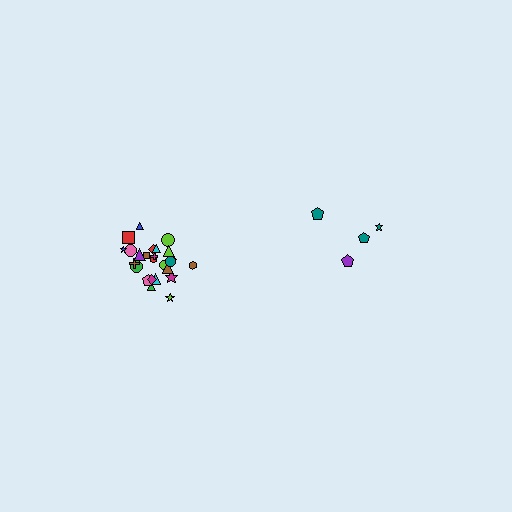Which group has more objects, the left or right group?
The left group.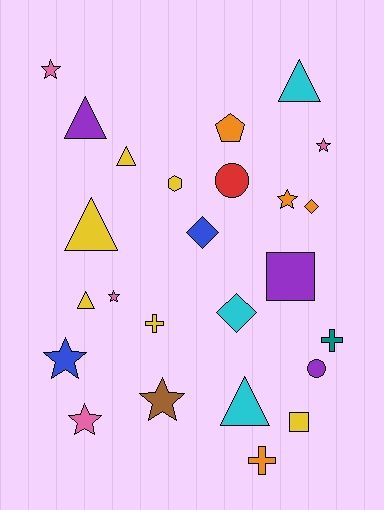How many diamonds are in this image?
There are 3 diamonds.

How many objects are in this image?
There are 25 objects.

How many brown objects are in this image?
There is 1 brown object.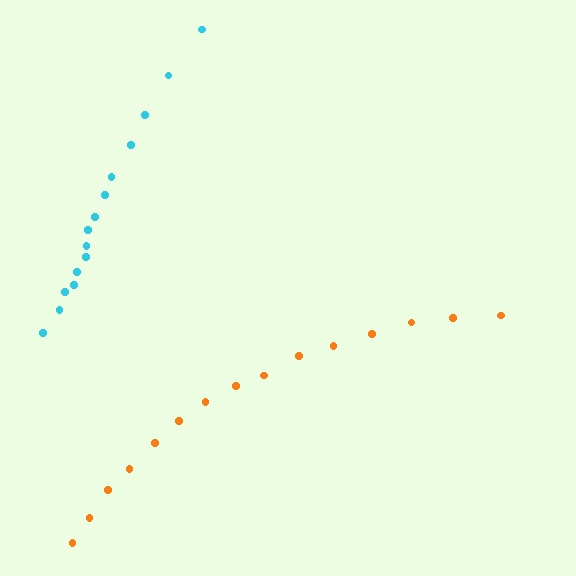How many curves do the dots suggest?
There are 2 distinct paths.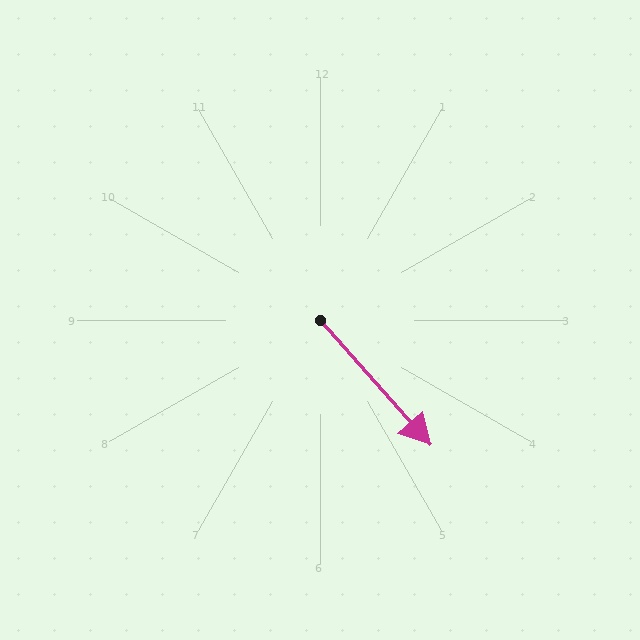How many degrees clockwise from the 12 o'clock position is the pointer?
Approximately 139 degrees.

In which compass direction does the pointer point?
Southeast.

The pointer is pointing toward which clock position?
Roughly 5 o'clock.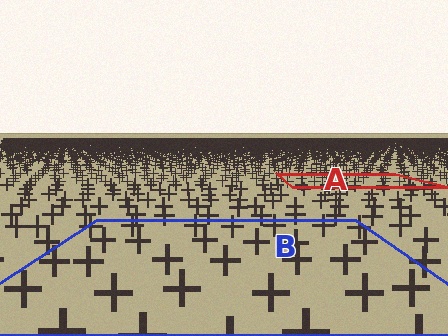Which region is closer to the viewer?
Region B is closer. The texture elements there are larger and more spread out.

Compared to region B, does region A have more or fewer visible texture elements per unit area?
Region A has more texture elements per unit area — they are packed more densely because it is farther away.